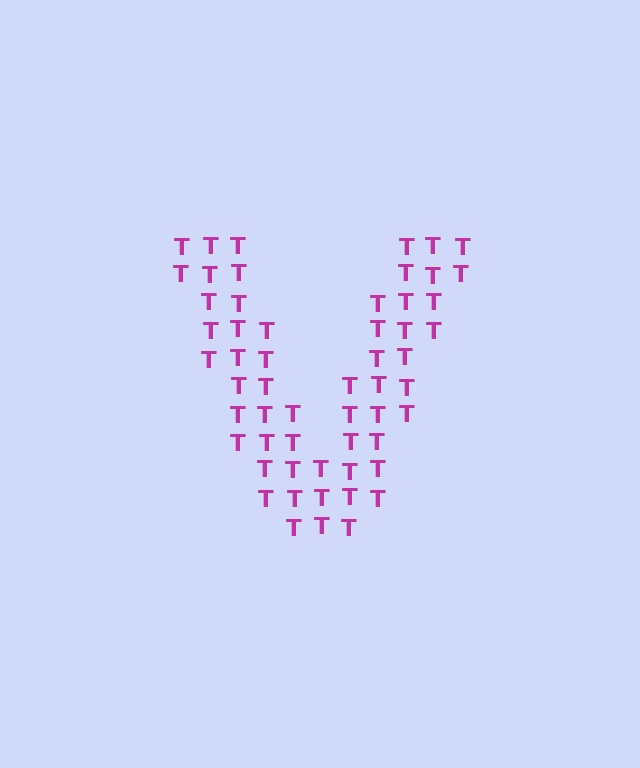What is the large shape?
The large shape is the letter V.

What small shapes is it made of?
It is made of small letter T's.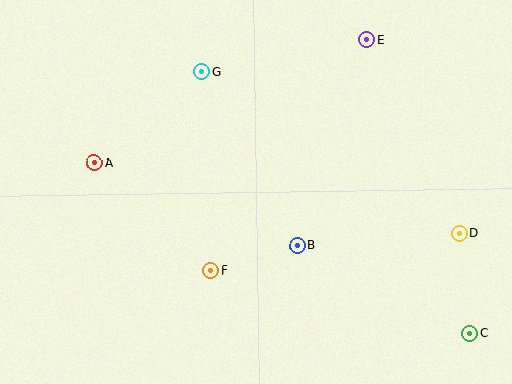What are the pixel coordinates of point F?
Point F is at (211, 271).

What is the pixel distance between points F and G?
The distance between F and G is 199 pixels.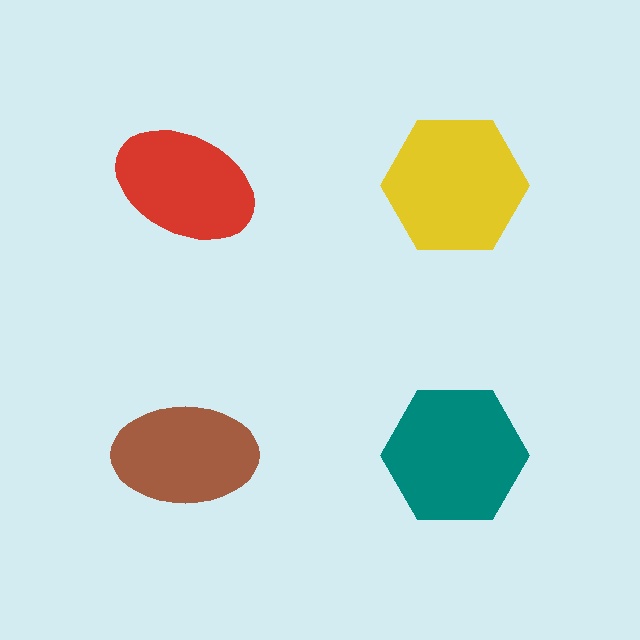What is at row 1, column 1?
A red ellipse.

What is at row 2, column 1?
A brown ellipse.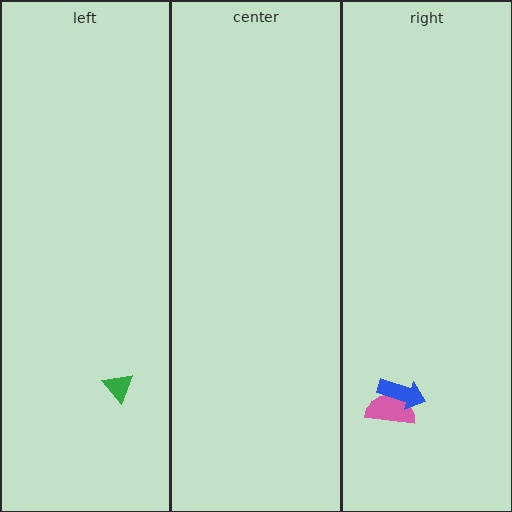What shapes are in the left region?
The green triangle.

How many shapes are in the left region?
1.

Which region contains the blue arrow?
The right region.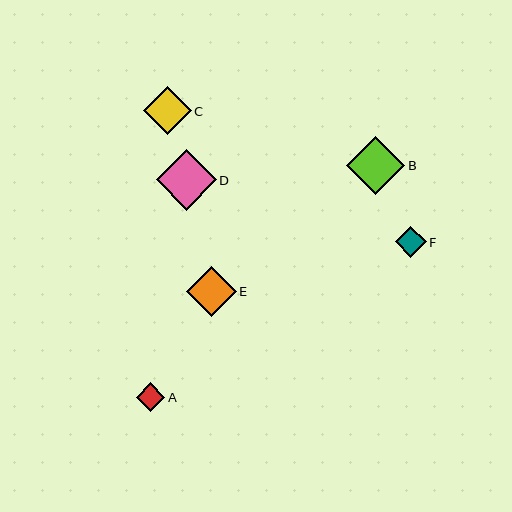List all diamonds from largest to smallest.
From largest to smallest: D, B, E, C, F, A.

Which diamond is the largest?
Diamond D is the largest with a size of approximately 60 pixels.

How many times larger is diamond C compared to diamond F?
Diamond C is approximately 1.6 times the size of diamond F.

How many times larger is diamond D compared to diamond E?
Diamond D is approximately 1.2 times the size of diamond E.